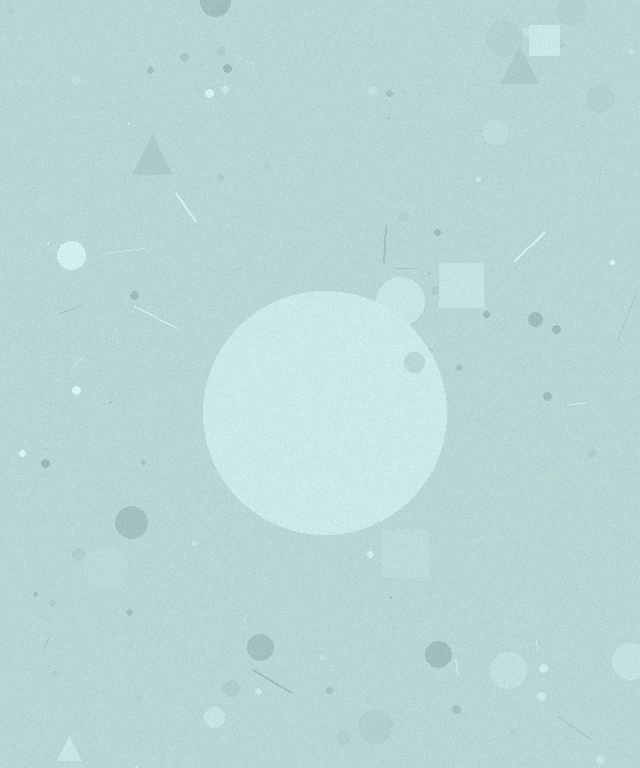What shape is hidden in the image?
A circle is hidden in the image.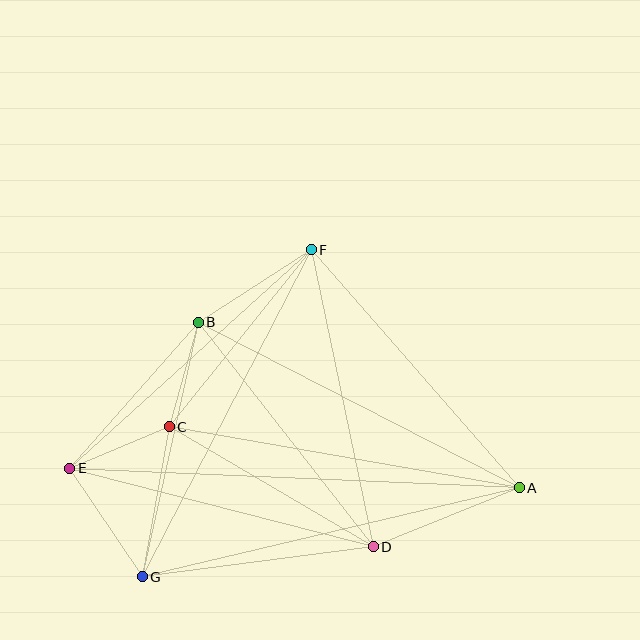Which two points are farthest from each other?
Points A and E are farthest from each other.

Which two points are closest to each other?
Points C and E are closest to each other.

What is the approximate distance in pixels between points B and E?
The distance between B and E is approximately 195 pixels.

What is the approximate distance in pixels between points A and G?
The distance between A and G is approximately 387 pixels.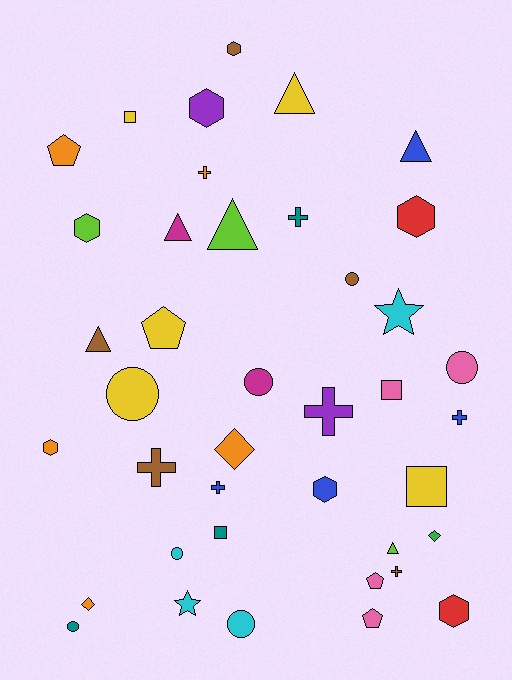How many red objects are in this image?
There are 2 red objects.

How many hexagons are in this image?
There are 7 hexagons.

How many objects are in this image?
There are 40 objects.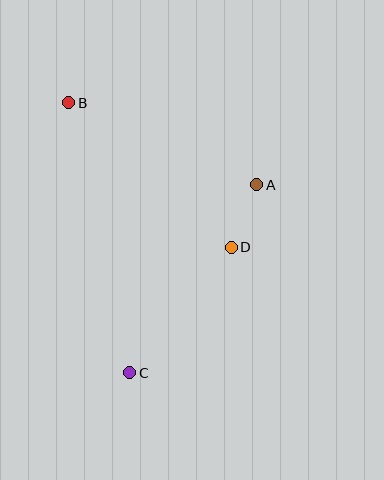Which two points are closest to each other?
Points A and D are closest to each other.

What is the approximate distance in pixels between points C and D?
The distance between C and D is approximately 161 pixels.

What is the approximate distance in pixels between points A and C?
The distance between A and C is approximately 227 pixels.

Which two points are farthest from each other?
Points B and C are farthest from each other.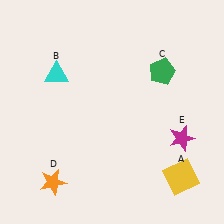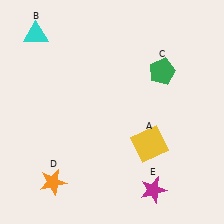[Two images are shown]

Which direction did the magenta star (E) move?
The magenta star (E) moved down.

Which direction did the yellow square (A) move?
The yellow square (A) moved up.